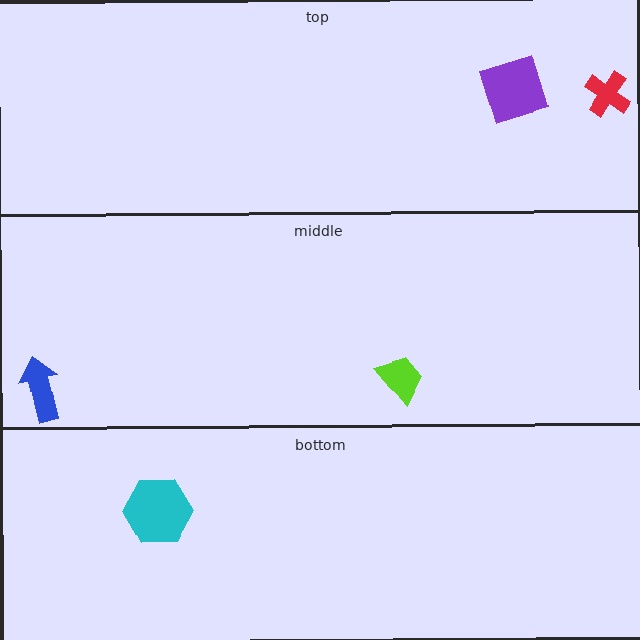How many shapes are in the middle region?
2.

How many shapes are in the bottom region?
1.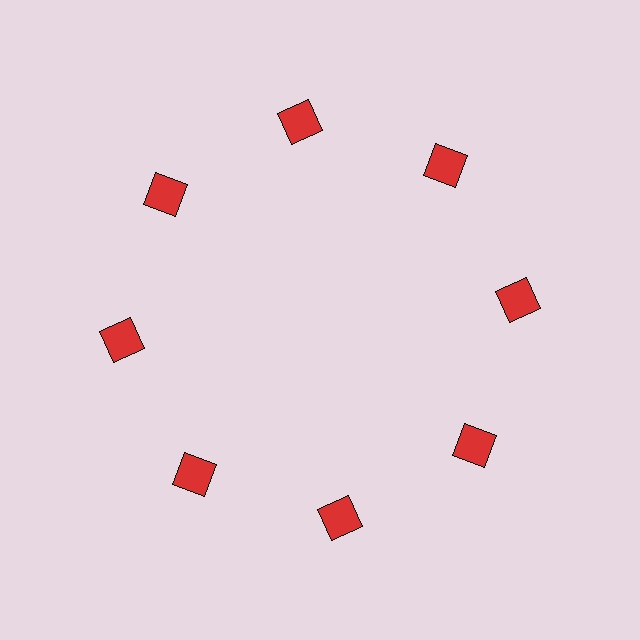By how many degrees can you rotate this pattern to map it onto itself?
The pattern maps onto itself every 45 degrees of rotation.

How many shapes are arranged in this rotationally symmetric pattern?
There are 8 shapes, arranged in 8 groups of 1.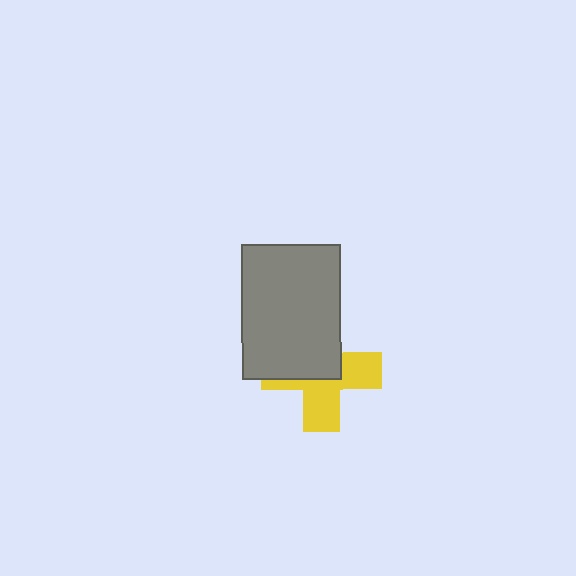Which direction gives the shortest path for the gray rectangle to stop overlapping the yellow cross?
Moving toward the upper-left gives the shortest separation.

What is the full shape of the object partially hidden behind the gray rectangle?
The partially hidden object is a yellow cross.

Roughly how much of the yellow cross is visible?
About half of it is visible (roughly 51%).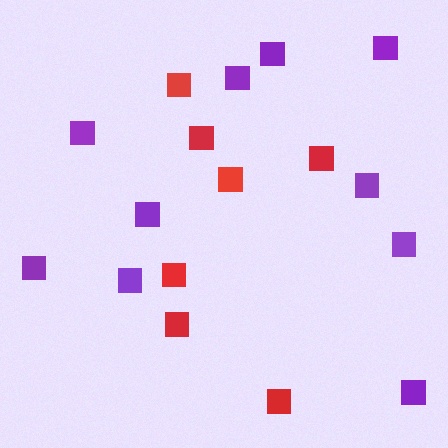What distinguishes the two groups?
There are 2 groups: one group of red squares (7) and one group of purple squares (10).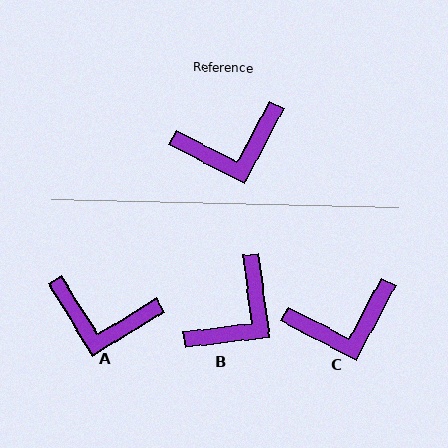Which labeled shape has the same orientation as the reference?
C.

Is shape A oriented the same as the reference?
No, it is off by about 31 degrees.